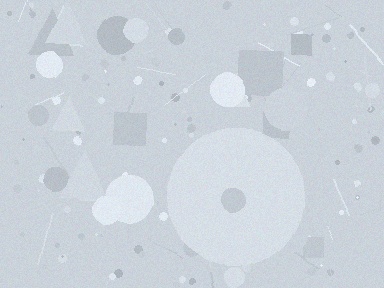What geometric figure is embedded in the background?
A circle is embedded in the background.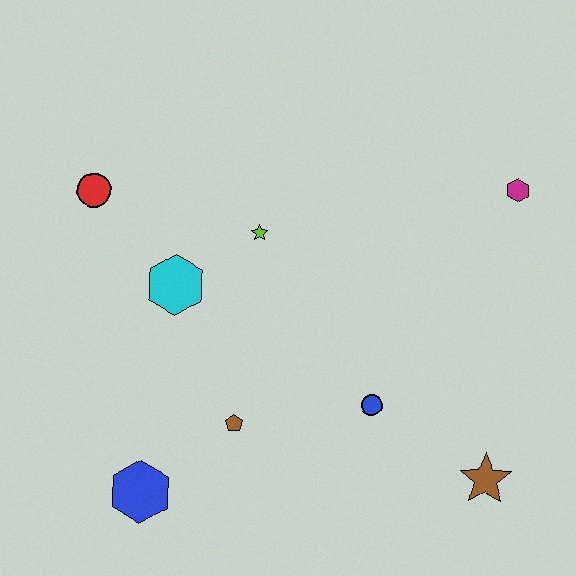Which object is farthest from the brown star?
The red circle is farthest from the brown star.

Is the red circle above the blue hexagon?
Yes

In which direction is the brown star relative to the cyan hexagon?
The brown star is to the right of the cyan hexagon.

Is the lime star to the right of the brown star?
No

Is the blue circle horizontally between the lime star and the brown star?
Yes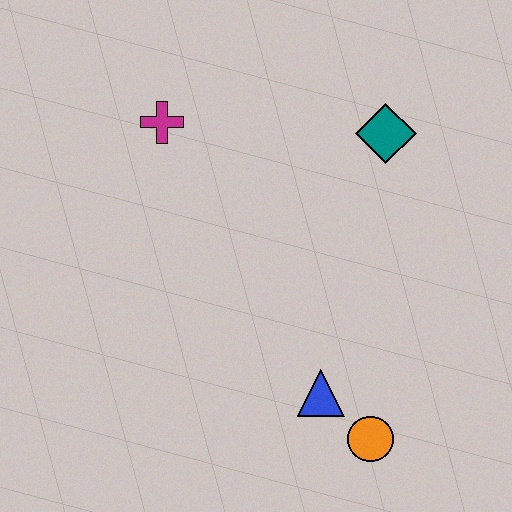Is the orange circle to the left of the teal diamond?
Yes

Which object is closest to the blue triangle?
The orange circle is closest to the blue triangle.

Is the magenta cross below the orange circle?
No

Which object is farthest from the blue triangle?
The magenta cross is farthest from the blue triangle.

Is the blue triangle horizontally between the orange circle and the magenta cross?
Yes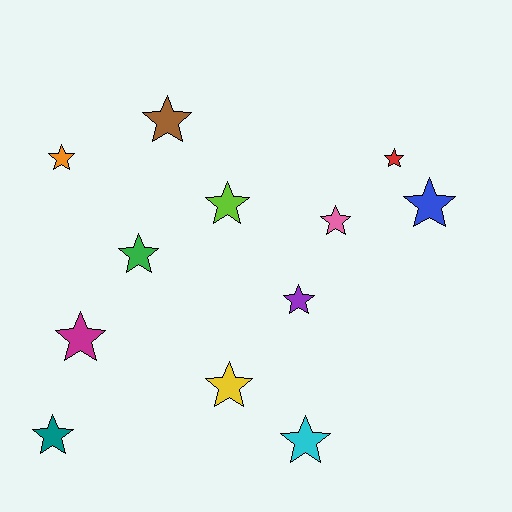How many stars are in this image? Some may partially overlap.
There are 12 stars.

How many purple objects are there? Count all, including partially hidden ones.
There is 1 purple object.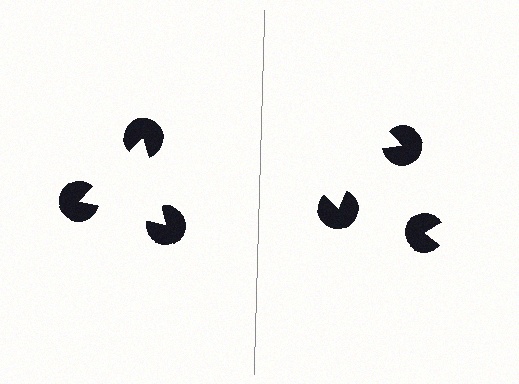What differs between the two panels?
The pac-man discs are positioned identically on both sides; only the wedge orientations differ. On the left they align to a triangle; on the right they are misaligned.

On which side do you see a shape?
An illusory triangle appears on the left side. On the right side the wedge cuts are rotated, so no coherent shape forms.